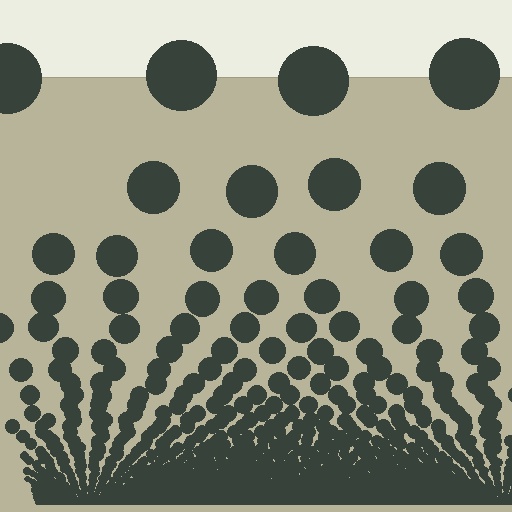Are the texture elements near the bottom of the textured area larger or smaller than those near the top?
Smaller. The gradient is inverted — elements near the bottom are smaller and denser.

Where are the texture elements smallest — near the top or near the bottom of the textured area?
Near the bottom.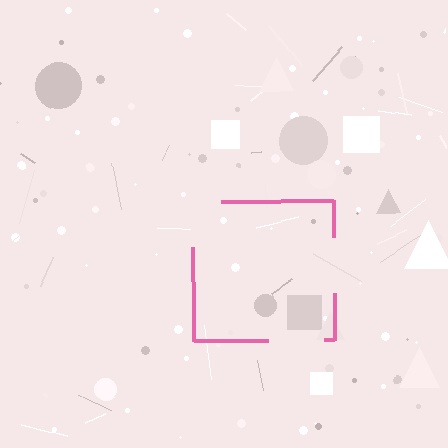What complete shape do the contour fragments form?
The contour fragments form a square.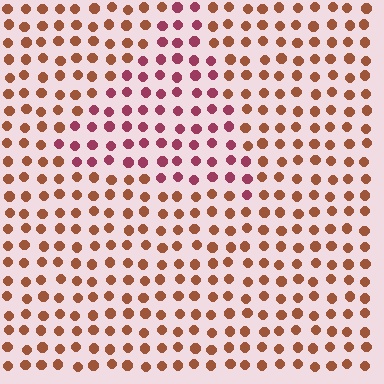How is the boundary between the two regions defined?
The boundary is defined purely by a slight shift in hue (about 40 degrees). Spacing, size, and orientation are identical on both sides.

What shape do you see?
I see a triangle.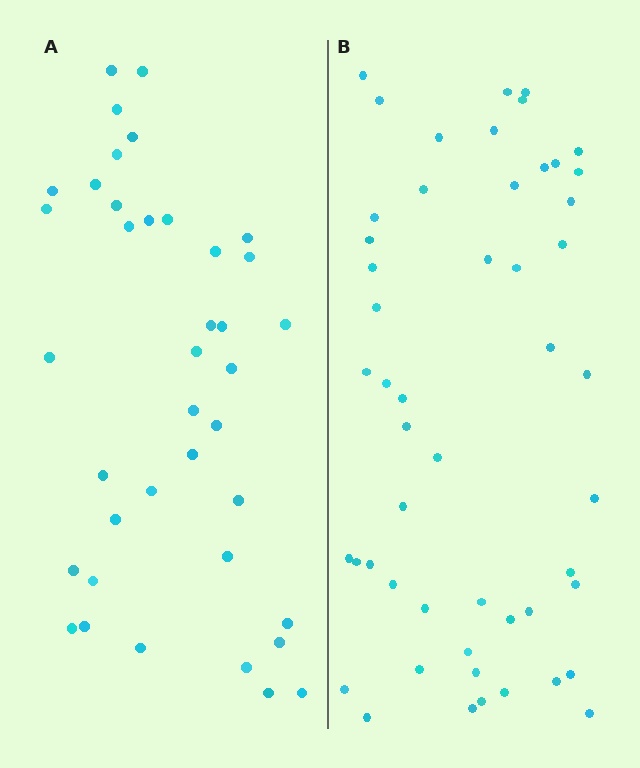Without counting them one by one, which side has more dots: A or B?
Region B (the right region) has more dots.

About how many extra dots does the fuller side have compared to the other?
Region B has roughly 12 or so more dots than region A.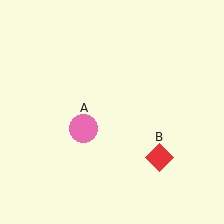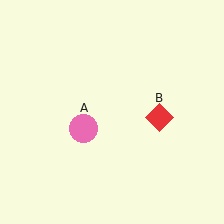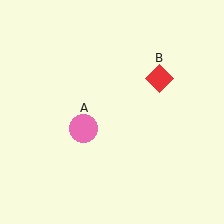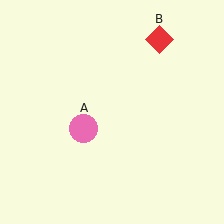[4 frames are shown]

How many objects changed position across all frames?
1 object changed position: red diamond (object B).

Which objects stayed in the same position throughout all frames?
Pink circle (object A) remained stationary.